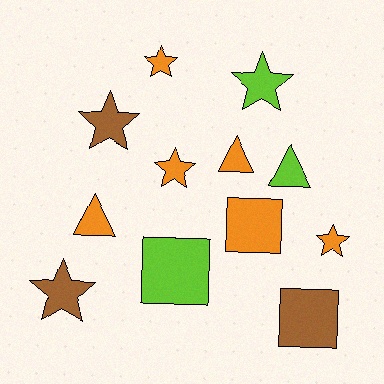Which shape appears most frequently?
Star, with 6 objects.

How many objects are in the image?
There are 12 objects.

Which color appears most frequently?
Orange, with 6 objects.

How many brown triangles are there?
There are no brown triangles.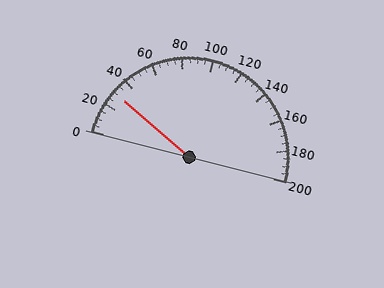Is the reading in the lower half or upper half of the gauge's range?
The reading is in the lower half of the range (0 to 200).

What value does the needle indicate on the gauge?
The needle indicates approximately 30.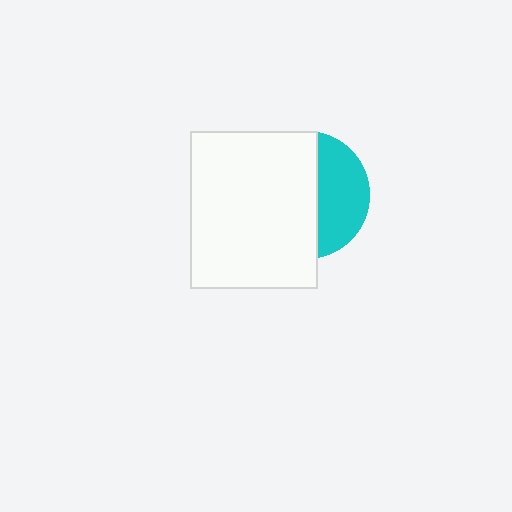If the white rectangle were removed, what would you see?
You would see the complete cyan circle.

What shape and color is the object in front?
The object in front is a white rectangle.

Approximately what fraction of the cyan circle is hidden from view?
Roughly 61% of the cyan circle is hidden behind the white rectangle.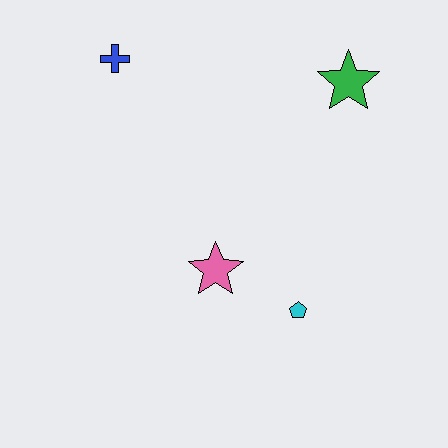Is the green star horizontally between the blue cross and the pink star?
No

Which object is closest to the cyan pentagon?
The pink star is closest to the cyan pentagon.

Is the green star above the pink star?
Yes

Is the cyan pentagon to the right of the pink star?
Yes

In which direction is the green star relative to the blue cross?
The green star is to the right of the blue cross.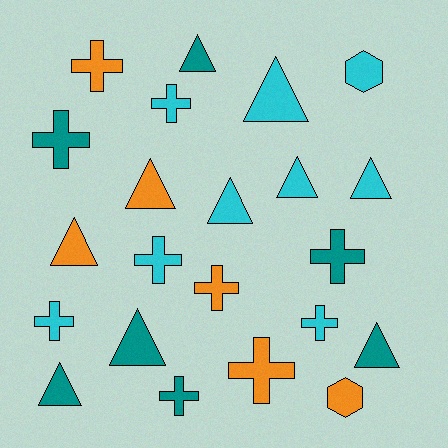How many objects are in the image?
There are 22 objects.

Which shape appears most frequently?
Cross, with 10 objects.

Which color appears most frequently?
Cyan, with 9 objects.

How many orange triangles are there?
There are 2 orange triangles.